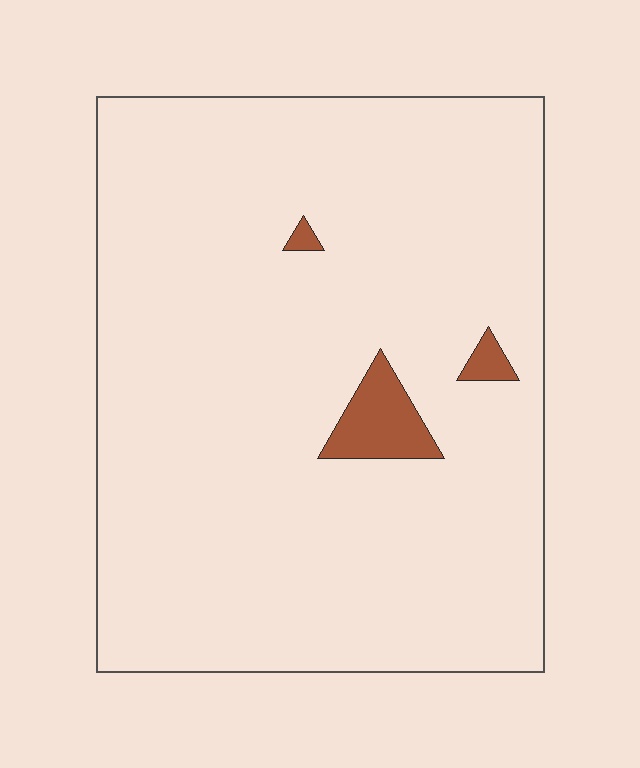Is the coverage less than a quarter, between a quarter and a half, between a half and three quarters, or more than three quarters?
Less than a quarter.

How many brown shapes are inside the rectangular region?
3.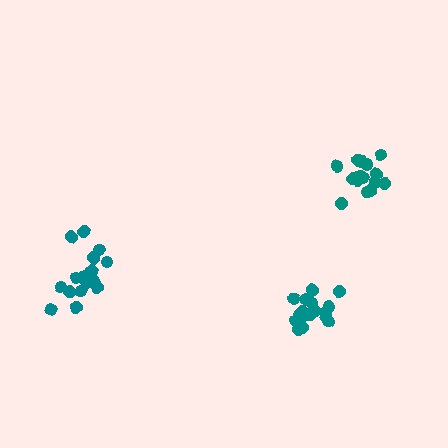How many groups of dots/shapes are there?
There are 3 groups.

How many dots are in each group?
Group 1: 19 dots, Group 2: 16 dots, Group 3: 21 dots (56 total).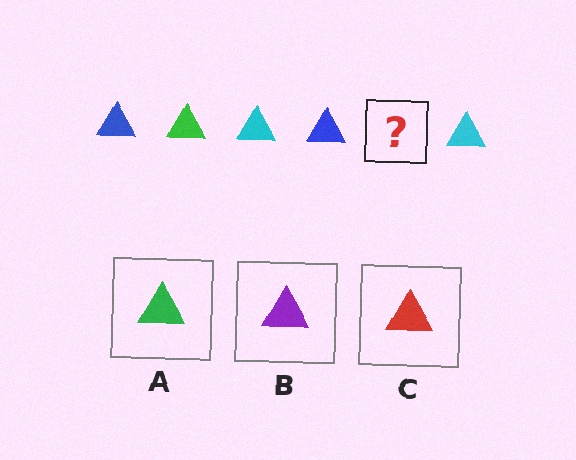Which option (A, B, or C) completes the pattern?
A.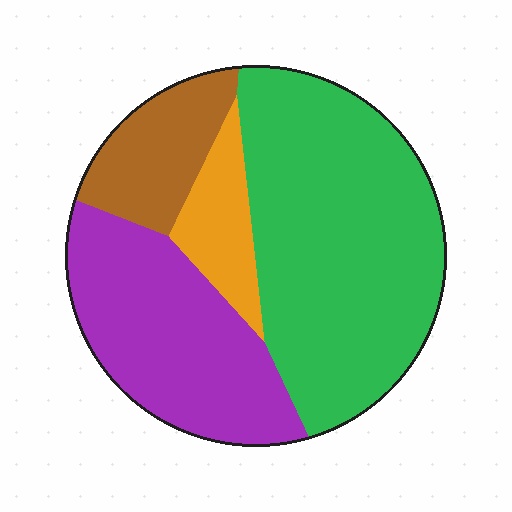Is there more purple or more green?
Green.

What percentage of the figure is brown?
Brown takes up about one eighth (1/8) of the figure.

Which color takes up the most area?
Green, at roughly 50%.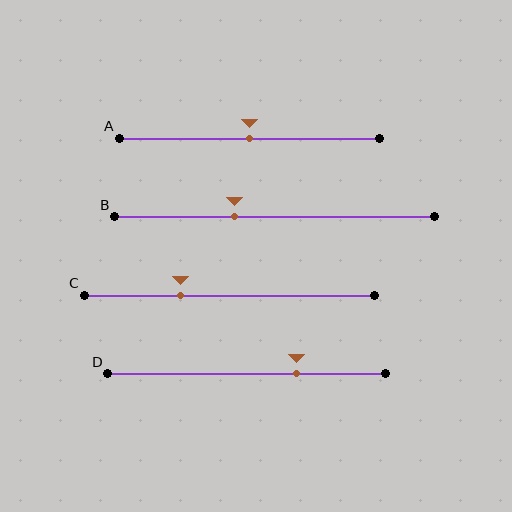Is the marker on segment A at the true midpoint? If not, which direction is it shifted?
Yes, the marker on segment A is at the true midpoint.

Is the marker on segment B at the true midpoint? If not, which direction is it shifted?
No, the marker on segment B is shifted to the left by about 13% of the segment length.